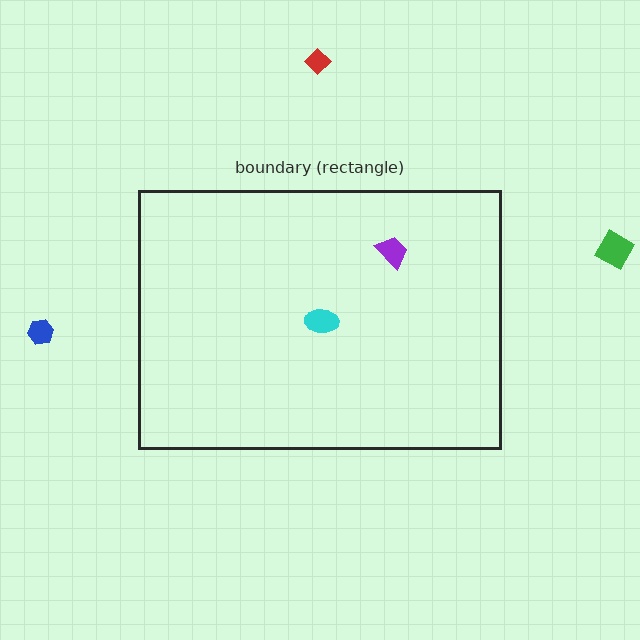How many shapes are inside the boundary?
2 inside, 3 outside.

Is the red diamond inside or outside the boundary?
Outside.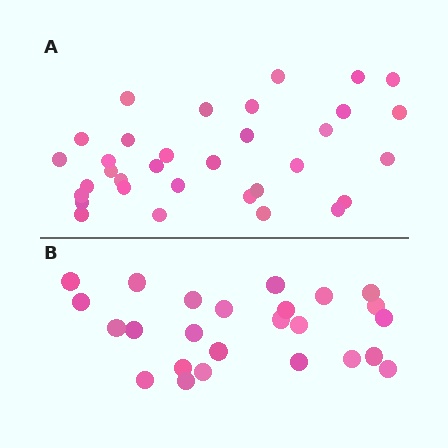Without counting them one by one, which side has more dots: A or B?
Region A (the top region) has more dots.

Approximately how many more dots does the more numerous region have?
Region A has roughly 8 or so more dots than region B.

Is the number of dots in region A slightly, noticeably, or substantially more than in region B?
Region A has noticeably more, but not dramatically so. The ratio is roughly 1.3 to 1.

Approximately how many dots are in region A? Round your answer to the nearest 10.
About 30 dots. (The exact count is 33, which rounds to 30.)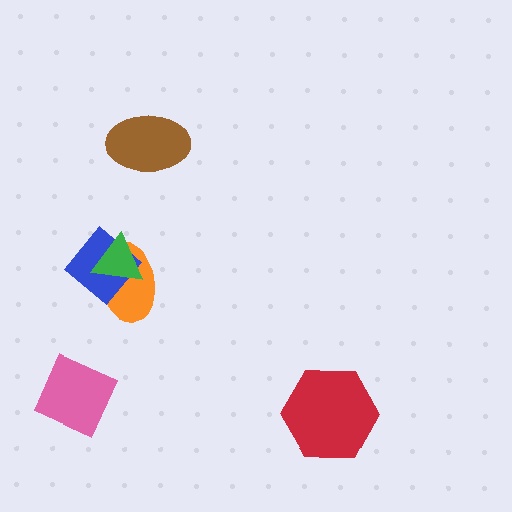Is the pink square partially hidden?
No, no other shape covers it.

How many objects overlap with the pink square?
0 objects overlap with the pink square.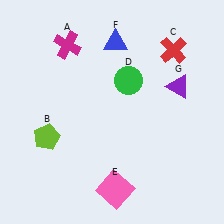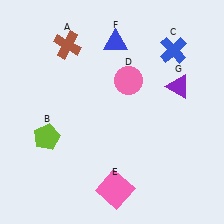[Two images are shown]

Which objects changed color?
A changed from magenta to brown. C changed from red to blue. D changed from green to pink.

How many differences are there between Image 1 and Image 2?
There are 3 differences between the two images.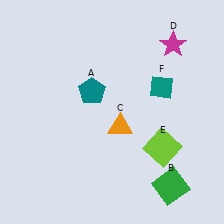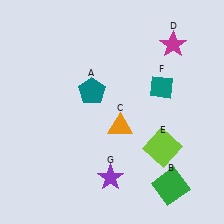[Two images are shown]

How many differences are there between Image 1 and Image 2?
There is 1 difference between the two images.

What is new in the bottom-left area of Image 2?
A purple star (G) was added in the bottom-left area of Image 2.